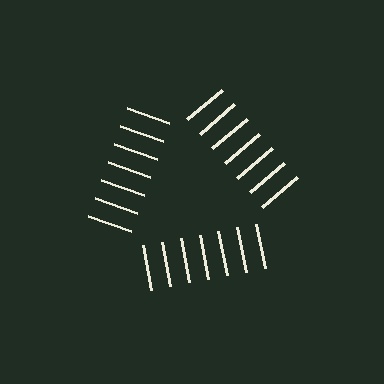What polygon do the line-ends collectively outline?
An illusory triangle — the line segments terminate on its edges but no continuous stroke is drawn.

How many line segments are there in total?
21 — 7 along each of the 3 edges.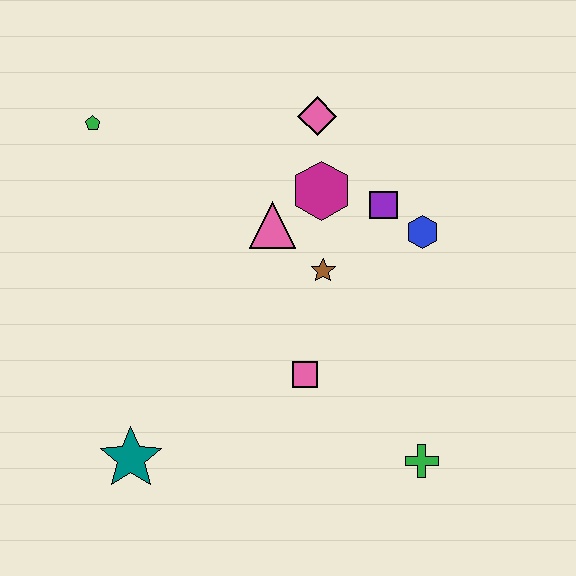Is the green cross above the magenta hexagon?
No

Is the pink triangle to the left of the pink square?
Yes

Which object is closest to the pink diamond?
The magenta hexagon is closest to the pink diamond.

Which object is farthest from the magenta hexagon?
The teal star is farthest from the magenta hexagon.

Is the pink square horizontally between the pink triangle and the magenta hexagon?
Yes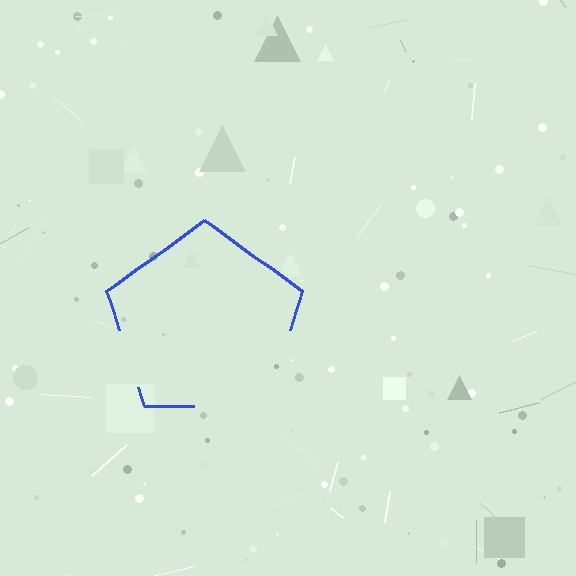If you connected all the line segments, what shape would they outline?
They would outline a pentagon.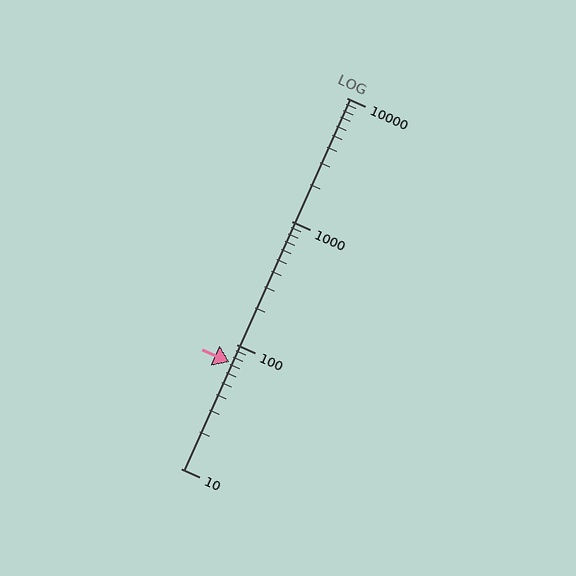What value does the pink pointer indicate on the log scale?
The pointer indicates approximately 73.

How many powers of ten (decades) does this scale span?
The scale spans 3 decades, from 10 to 10000.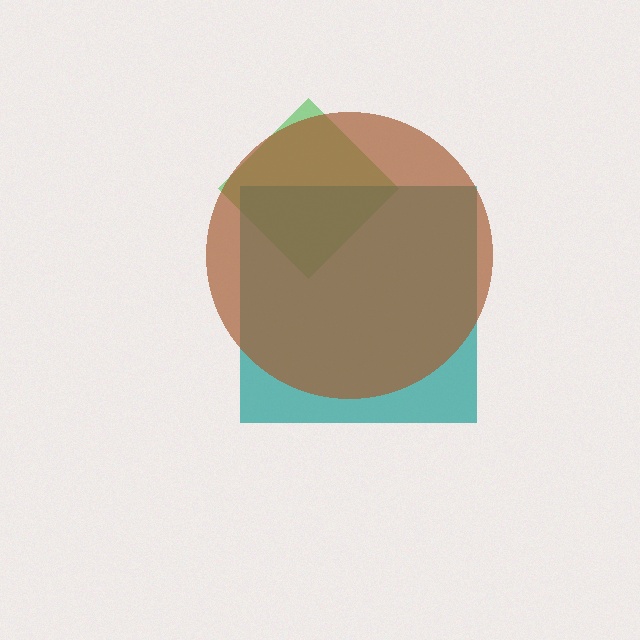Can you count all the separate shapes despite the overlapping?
Yes, there are 3 separate shapes.